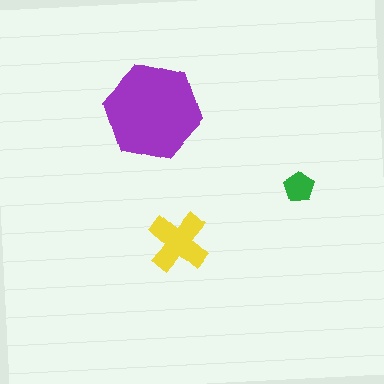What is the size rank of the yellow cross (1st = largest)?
2nd.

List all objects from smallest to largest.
The green pentagon, the yellow cross, the purple hexagon.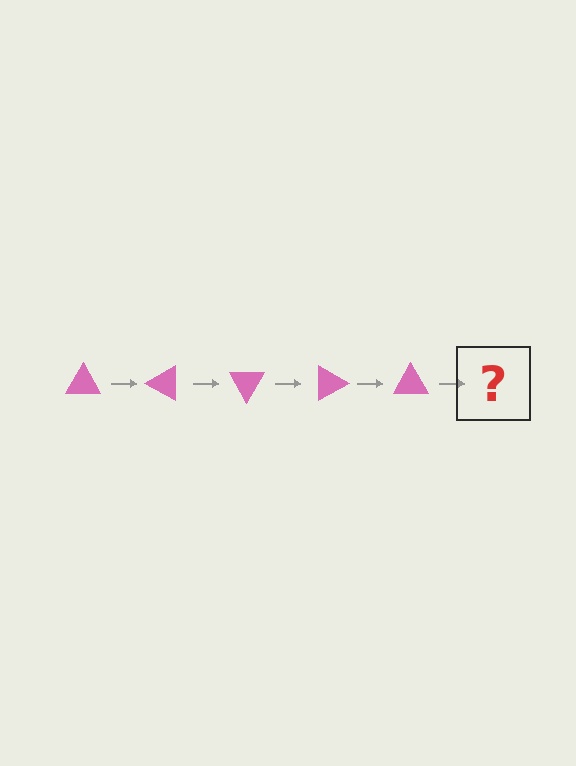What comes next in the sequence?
The next element should be a pink triangle rotated 150 degrees.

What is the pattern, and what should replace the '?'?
The pattern is that the triangle rotates 30 degrees each step. The '?' should be a pink triangle rotated 150 degrees.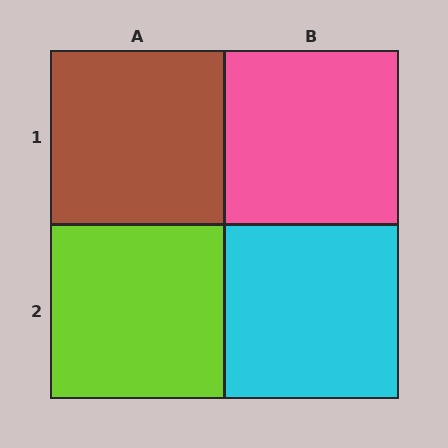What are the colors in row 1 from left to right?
Brown, pink.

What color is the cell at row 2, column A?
Lime.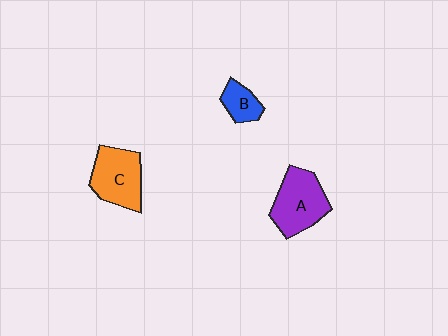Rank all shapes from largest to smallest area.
From largest to smallest: A (purple), C (orange), B (blue).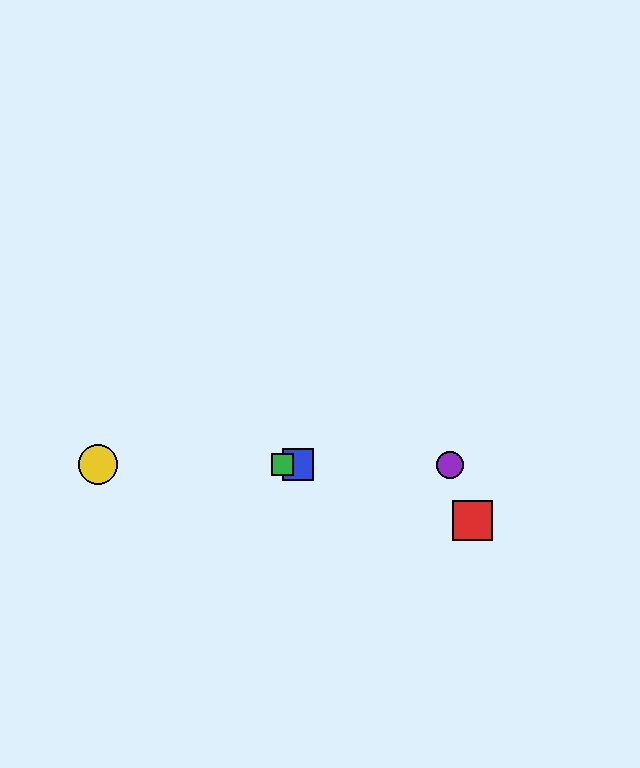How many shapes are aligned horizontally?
4 shapes (the blue square, the green square, the yellow circle, the purple circle) are aligned horizontally.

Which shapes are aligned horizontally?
The blue square, the green square, the yellow circle, the purple circle are aligned horizontally.